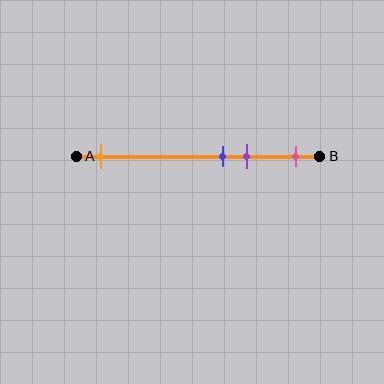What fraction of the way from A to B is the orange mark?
The orange mark is approximately 10% (0.1) of the way from A to B.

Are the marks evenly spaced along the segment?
No, the marks are not evenly spaced.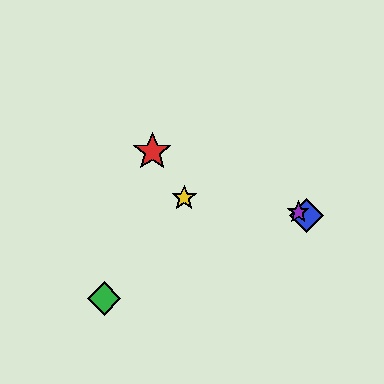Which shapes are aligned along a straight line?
The red star, the blue diamond, the purple star are aligned along a straight line.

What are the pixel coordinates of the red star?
The red star is at (152, 152).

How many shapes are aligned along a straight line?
3 shapes (the red star, the blue diamond, the purple star) are aligned along a straight line.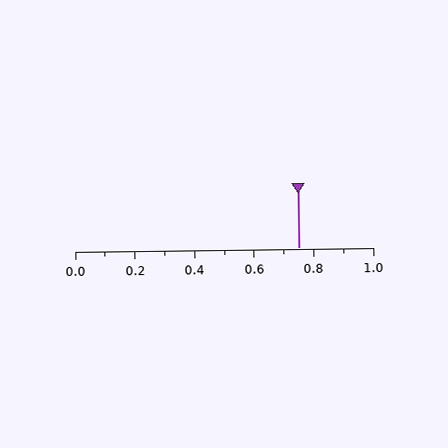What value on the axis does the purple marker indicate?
The marker indicates approximately 0.75.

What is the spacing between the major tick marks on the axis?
The major ticks are spaced 0.2 apart.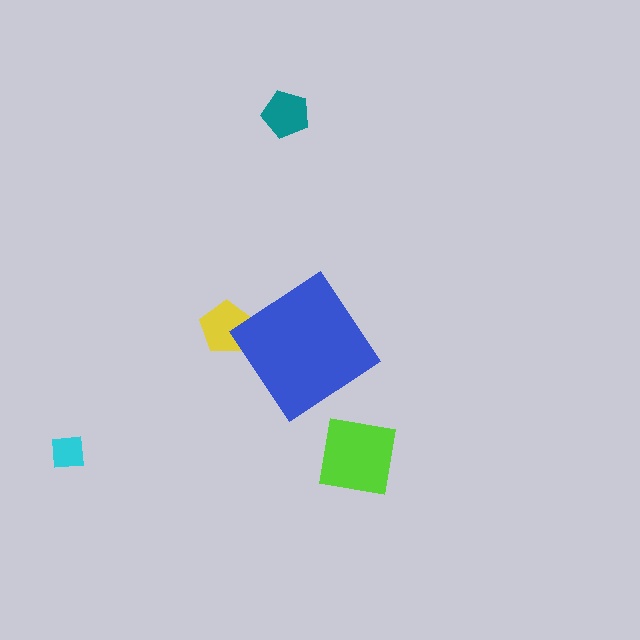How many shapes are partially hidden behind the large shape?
1 shape is partially hidden.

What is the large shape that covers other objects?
A blue diamond.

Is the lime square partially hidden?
No, the lime square is fully visible.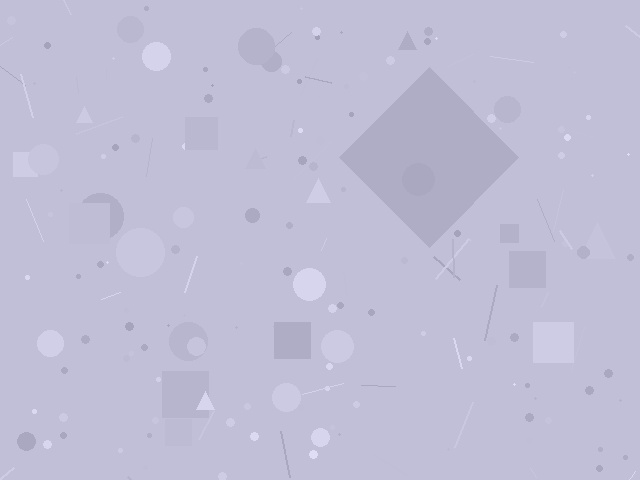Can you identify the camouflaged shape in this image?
The camouflaged shape is a diamond.